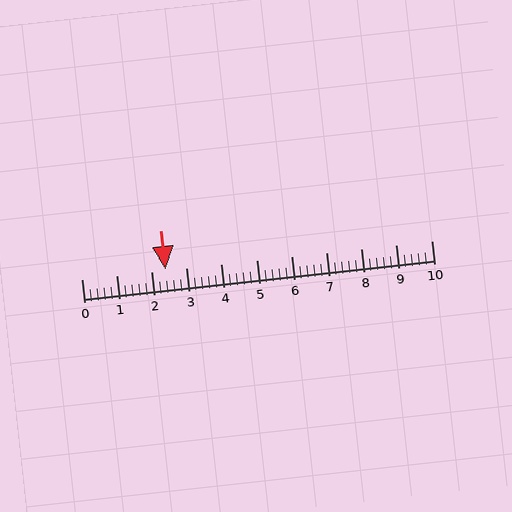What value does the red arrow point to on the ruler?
The red arrow points to approximately 2.4.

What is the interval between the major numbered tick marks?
The major tick marks are spaced 1 units apart.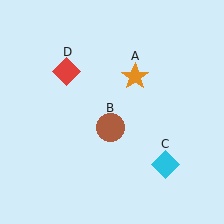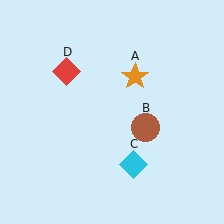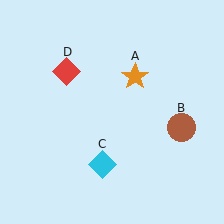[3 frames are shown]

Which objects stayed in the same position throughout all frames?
Orange star (object A) and red diamond (object D) remained stationary.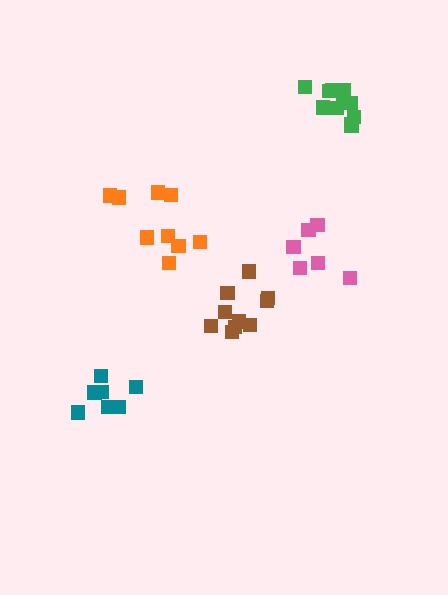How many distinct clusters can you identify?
There are 5 distinct clusters.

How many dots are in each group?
Group 1: 9 dots, Group 2: 7 dots, Group 3: 11 dots, Group 4: 10 dots, Group 5: 6 dots (43 total).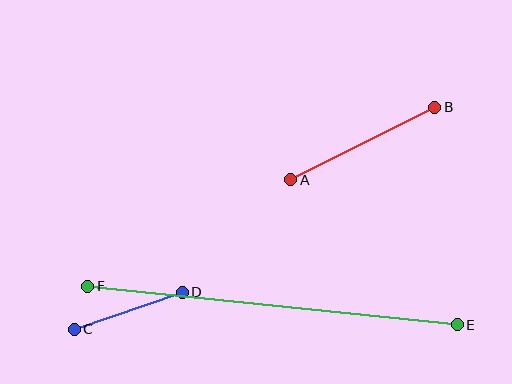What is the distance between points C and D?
The distance is approximately 114 pixels.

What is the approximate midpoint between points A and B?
The midpoint is at approximately (363, 144) pixels.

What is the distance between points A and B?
The distance is approximately 161 pixels.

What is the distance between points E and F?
The distance is approximately 371 pixels.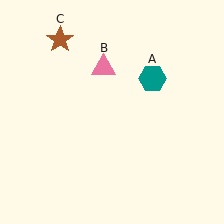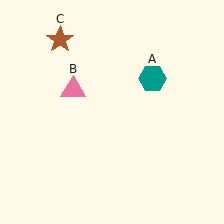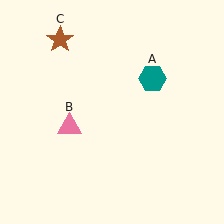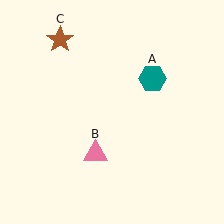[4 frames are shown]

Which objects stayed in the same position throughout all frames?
Teal hexagon (object A) and brown star (object C) remained stationary.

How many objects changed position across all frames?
1 object changed position: pink triangle (object B).